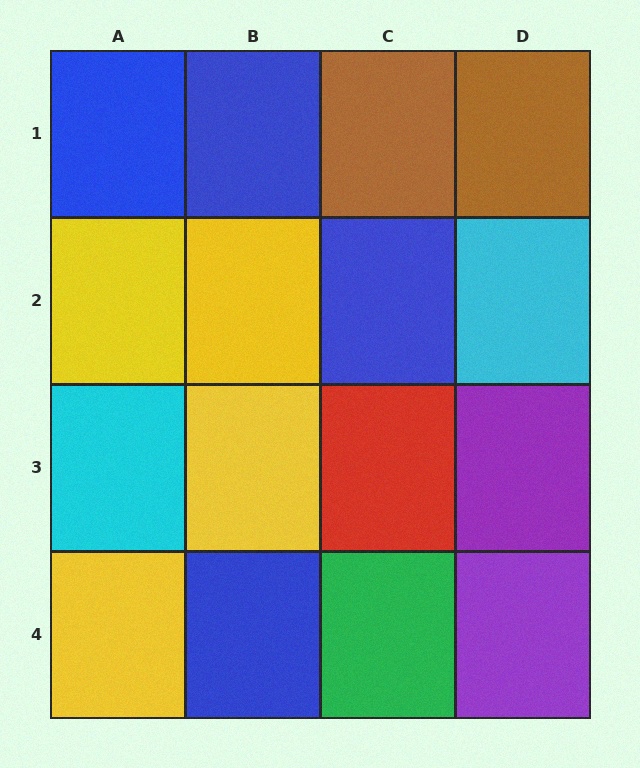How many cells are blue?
4 cells are blue.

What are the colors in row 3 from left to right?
Cyan, yellow, red, purple.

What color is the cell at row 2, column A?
Yellow.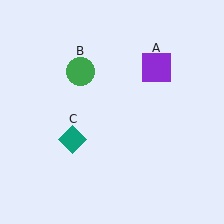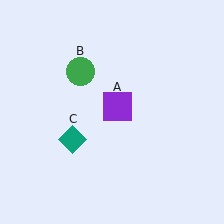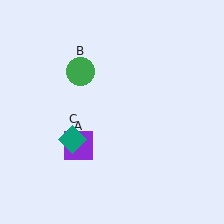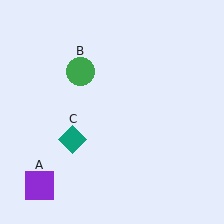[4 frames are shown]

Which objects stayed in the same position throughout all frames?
Green circle (object B) and teal diamond (object C) remained stationary.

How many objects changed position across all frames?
1 object changed position: purple square (object A).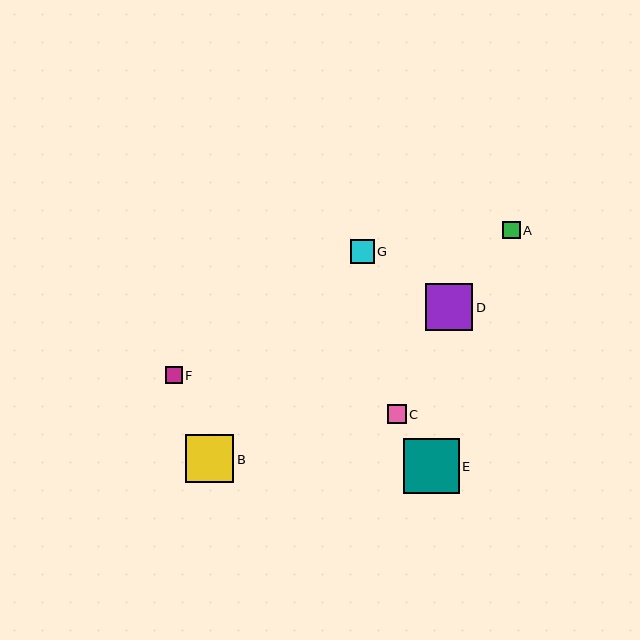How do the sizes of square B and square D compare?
Square B and square D are approximately the same size.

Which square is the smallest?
Square F is the smallest with a size of approximately 17 pixels.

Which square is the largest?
Square E is the largest with a size of approximately 56 pixels.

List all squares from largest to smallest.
From largest to smallest: E, B, D, G, C, A, F.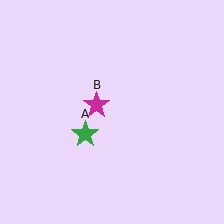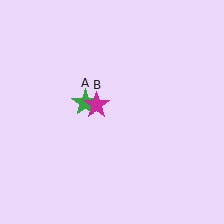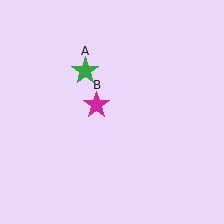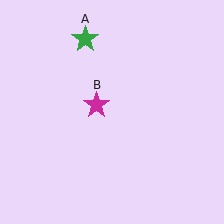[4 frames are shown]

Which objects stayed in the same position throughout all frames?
Magenta star (object B) remained stationary.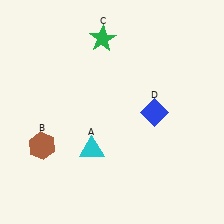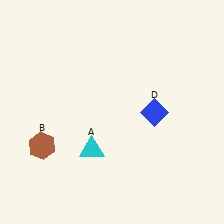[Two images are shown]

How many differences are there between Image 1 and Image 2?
There is 1 difference between the two images.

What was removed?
The green star (C) was removed in Image 2.